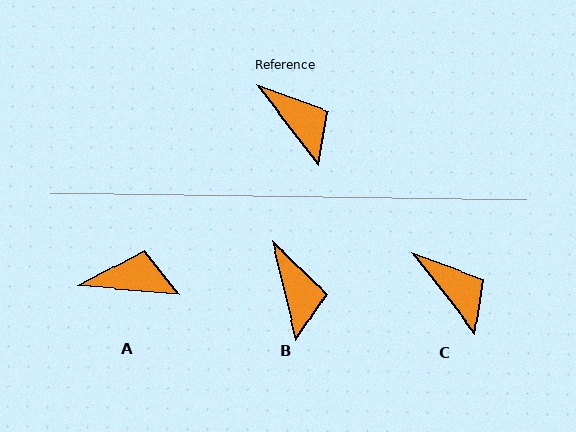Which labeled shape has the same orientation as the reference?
C.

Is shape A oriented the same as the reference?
No, it is off by about 48 degrees.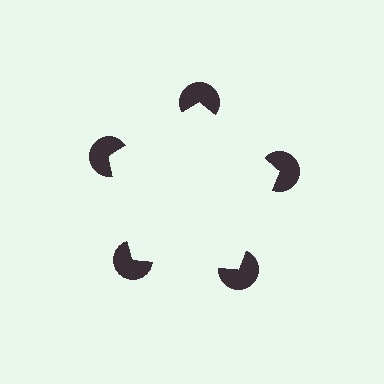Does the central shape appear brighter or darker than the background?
It typically appears slightly brighter than the background, even though no actual brightness change is drawn.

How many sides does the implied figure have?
5 sides.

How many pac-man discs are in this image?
There are 5 — one at each vertex of the illusory pentagon.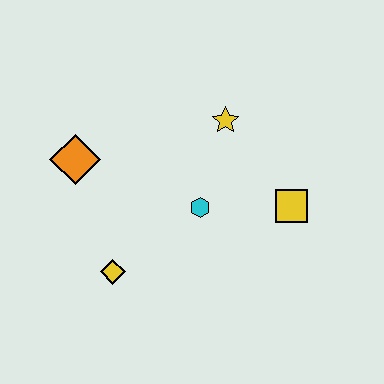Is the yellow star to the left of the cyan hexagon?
No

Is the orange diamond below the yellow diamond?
No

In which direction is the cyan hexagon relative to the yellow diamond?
The cyan hexagon is to the right of the yellow diamond.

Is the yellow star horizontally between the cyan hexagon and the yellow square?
Yes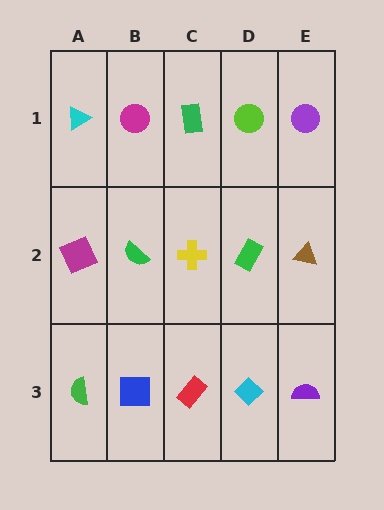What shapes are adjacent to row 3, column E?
A brown triangle (row 2, column E), a cyan diamond (row 3, column D).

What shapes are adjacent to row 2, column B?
A magenta circle (row 1, column B), a blue square (row 3, column B), a magenta square (row 2, column A), a yellow cross (row 2, column C).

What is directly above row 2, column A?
A cyan triangle.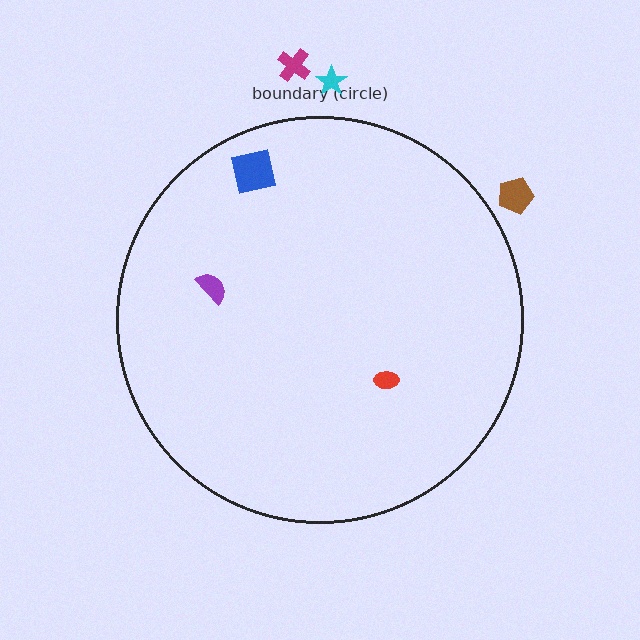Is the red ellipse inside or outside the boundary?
Inside.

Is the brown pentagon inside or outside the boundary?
Outside.